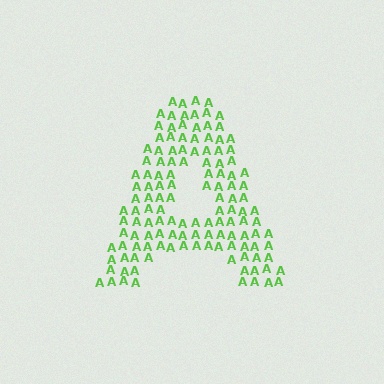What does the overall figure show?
The overall figure shows the letter A.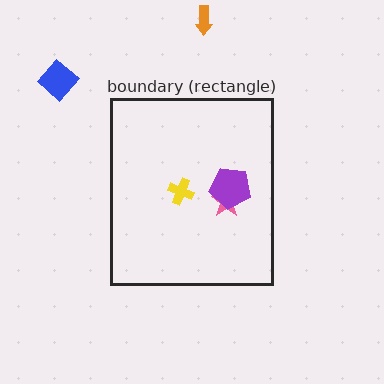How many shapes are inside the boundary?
3 inside, 2 outside.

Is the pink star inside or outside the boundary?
Inside.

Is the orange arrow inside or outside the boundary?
Outside.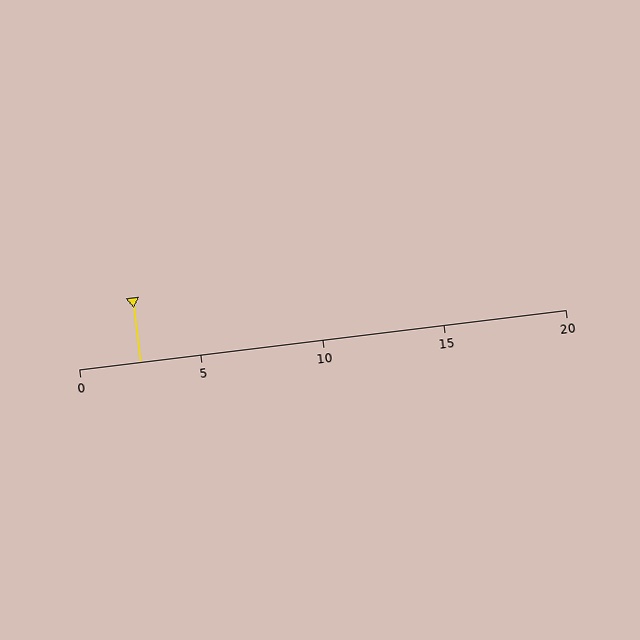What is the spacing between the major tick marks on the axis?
The major ticks are spaced 5 apart.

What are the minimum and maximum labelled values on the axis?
The axis runs from 0 to 20.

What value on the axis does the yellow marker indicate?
The marker indicates approximately 2.5.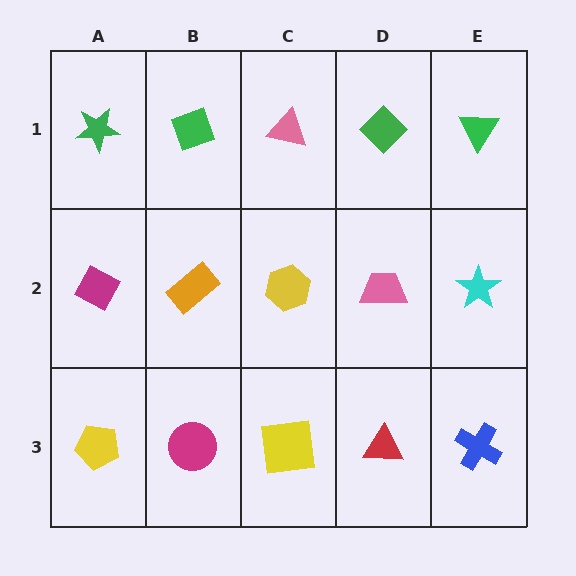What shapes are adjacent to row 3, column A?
A magenta diamond (row 2, column A), a magenta circle (row 3, column B).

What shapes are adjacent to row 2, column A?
A green star (row 1, column A), a yellow pentagon (row 3, column A), an orange rectangle (row 2, column B).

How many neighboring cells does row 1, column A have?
2.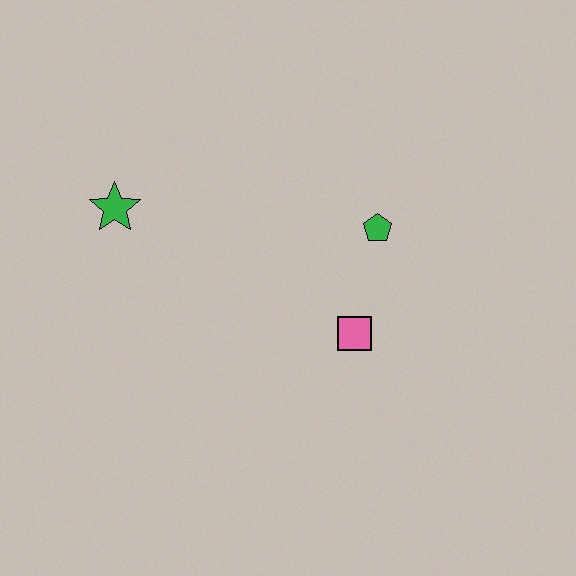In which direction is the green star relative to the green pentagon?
The green star is to the left of the green pentagon.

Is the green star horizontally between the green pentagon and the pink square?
No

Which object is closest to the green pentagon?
The pink square is closest to the green pentagon.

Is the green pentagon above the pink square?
Yes